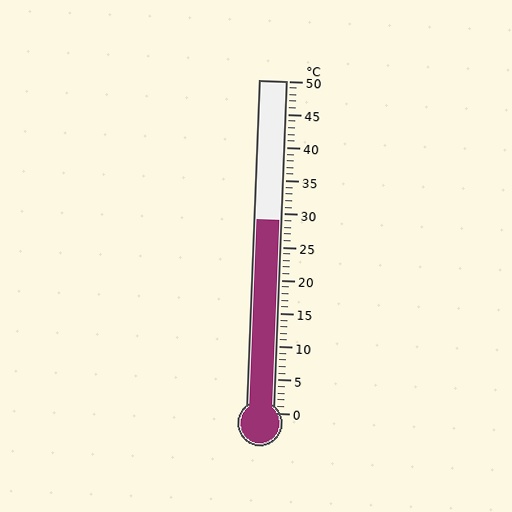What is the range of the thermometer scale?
The thermometer scale ranges from 0°C to 50°C.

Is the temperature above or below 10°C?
The temperature is above 10°C.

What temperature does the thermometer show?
The thermometer shows approximately 29°C.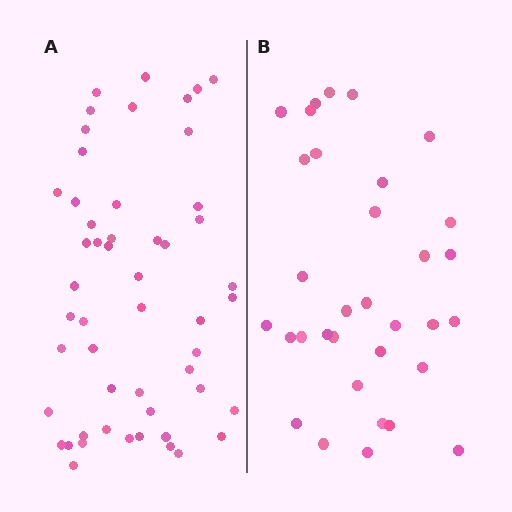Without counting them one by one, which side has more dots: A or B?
Region A (the left region) has more dots.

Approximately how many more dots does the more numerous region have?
Region A has approximately 20 more dots than region B.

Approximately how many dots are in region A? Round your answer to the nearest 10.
About 50 dots. (The exact count is 52, which rounds to 50.)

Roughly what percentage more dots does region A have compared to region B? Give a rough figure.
About 60% more.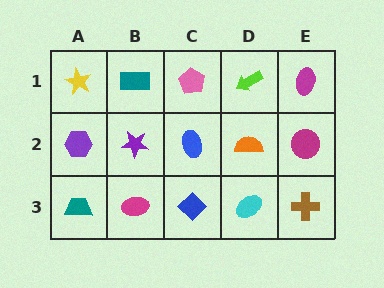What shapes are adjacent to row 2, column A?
A yellow star (row 1, column A), a teal trapezoid (row 3, column A), a purple star (row 2, column B).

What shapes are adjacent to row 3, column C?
A blue ellipse (row 2, column C), a magenta ellipse (row 3, column B), a cyan ellipse (row 3, column D).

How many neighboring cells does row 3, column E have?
2.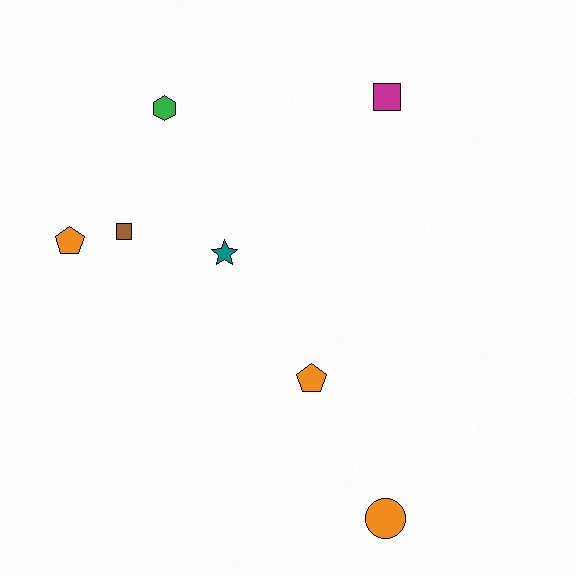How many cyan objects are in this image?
There are no cyan objects.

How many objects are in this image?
There are 7 objects.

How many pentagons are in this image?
There are 2 pentagons.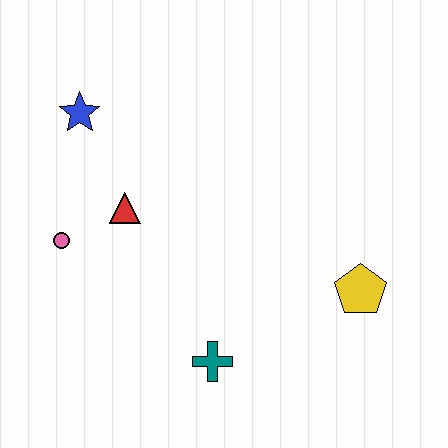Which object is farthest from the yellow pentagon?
The blue star is farthest from the yellow pentagon.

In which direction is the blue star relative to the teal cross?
The blue star is above the teal cross.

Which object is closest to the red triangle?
The pink circle is closest to the red triangle.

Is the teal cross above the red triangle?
No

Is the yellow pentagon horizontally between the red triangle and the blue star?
No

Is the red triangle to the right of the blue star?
Yes